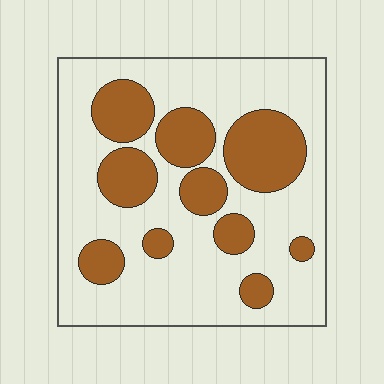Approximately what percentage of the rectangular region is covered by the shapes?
Approximately 30%.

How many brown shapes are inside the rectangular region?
10.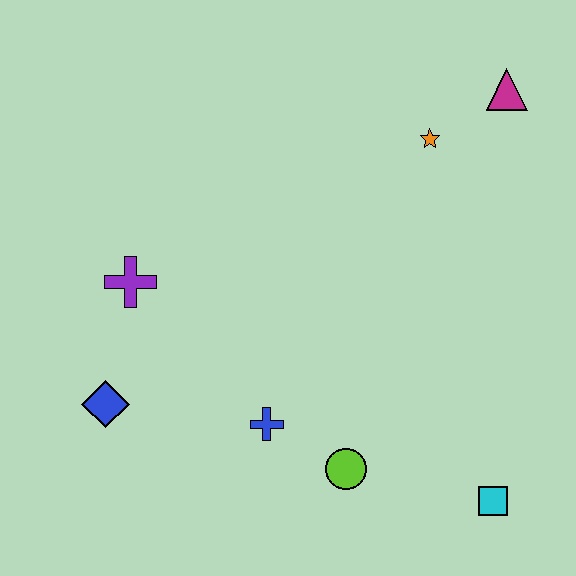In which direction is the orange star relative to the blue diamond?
The orange star is to the right of the blue diamond.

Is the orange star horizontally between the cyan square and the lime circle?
Yes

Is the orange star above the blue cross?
Yes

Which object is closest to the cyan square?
The lime circle is closest to the cyan square.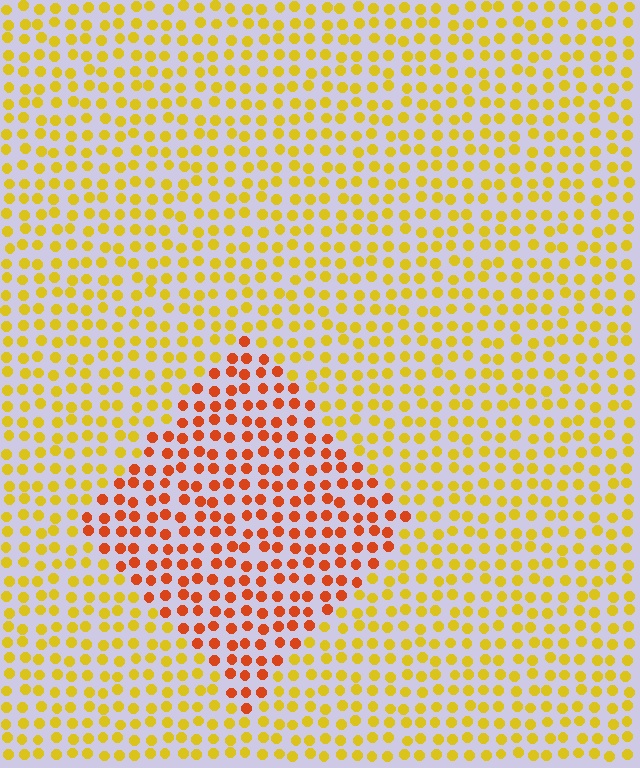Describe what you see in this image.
The image is filled with small yellow elements in a uniform arrangement. A diamond-shaped region is visible where the elements are tinted to a slightly different hue, forming a subtle color boundary.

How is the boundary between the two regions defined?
The boundary is defined purely by a slight shift in hue (about 40 degrees). Spacing, size, and orientation are identical on both sides.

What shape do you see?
I see a diamond.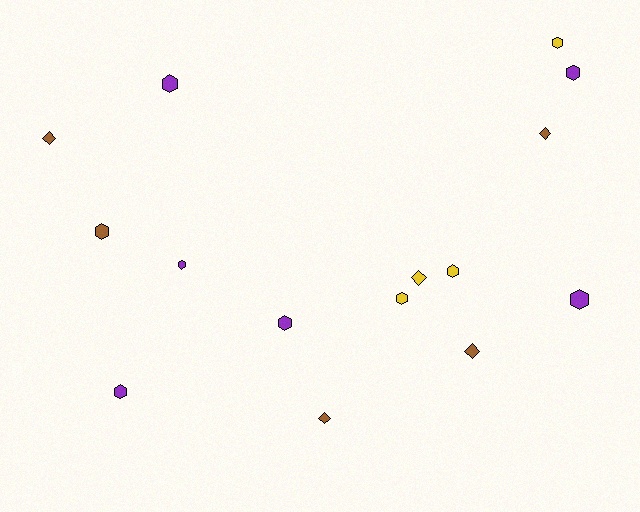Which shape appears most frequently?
Hexagon, with 10 objects.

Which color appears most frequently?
Purple, with 6 objects.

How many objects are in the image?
There are 15 objects.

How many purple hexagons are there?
There are 6 purple hexagons.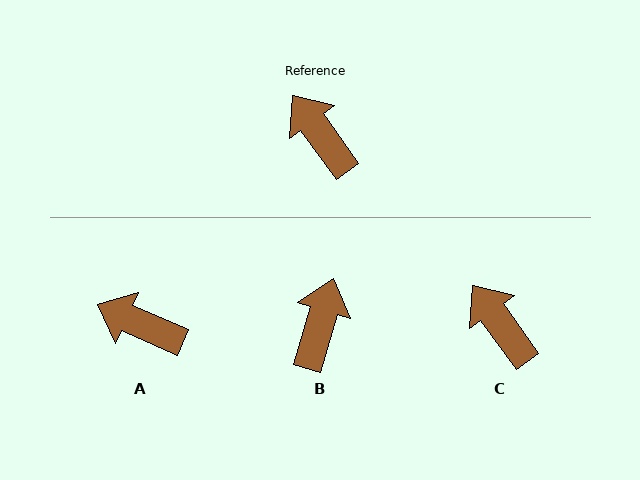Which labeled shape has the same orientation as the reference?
C.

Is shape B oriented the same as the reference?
No, it is off by about 53 degrees.